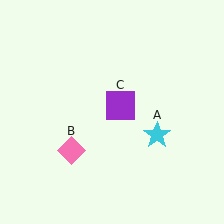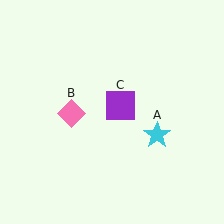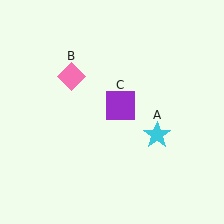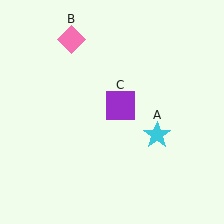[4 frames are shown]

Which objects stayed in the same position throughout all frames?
Cyan star (object A) and purple square (object C) remained stationary.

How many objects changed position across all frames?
1 object changed position: pink diamond (object B).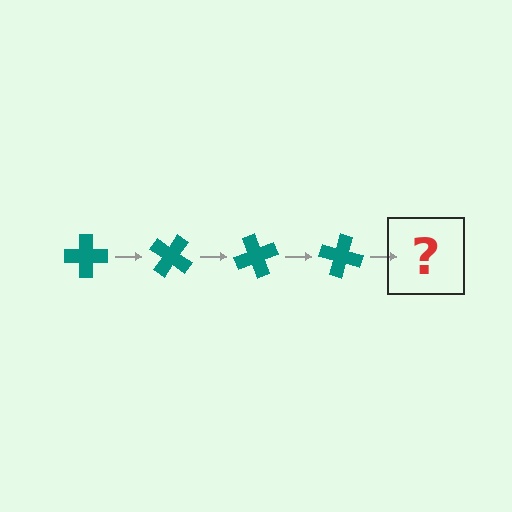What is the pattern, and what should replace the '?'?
The pattern is that the cross rotates 35 degrees each step. The '?' should be a teal cross rotated 140 degrees.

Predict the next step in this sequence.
The next step is a teal cross rotated 140 degrees.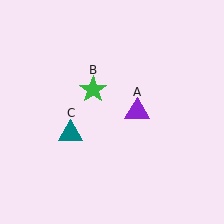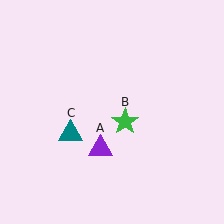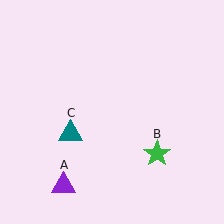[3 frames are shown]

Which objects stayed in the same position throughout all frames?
Teal triangle (object C) remained stationary.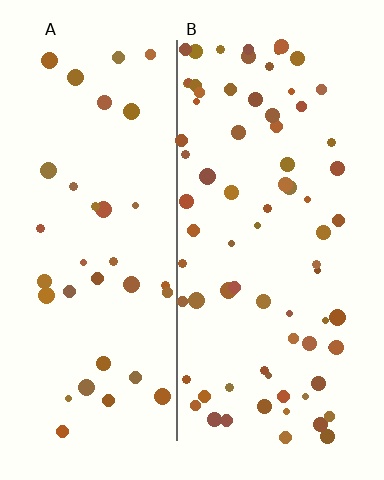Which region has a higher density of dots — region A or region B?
B (the right).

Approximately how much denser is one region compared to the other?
Approximately 2.1× — region B over region A.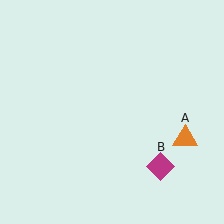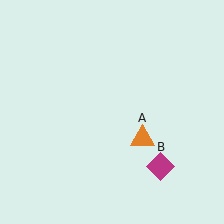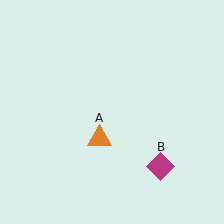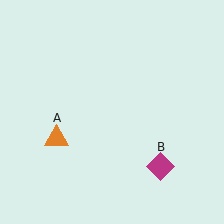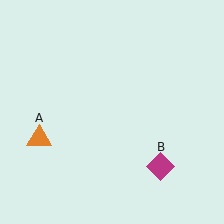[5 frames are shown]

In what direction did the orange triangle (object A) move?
The orange triangle (object A) moved left.